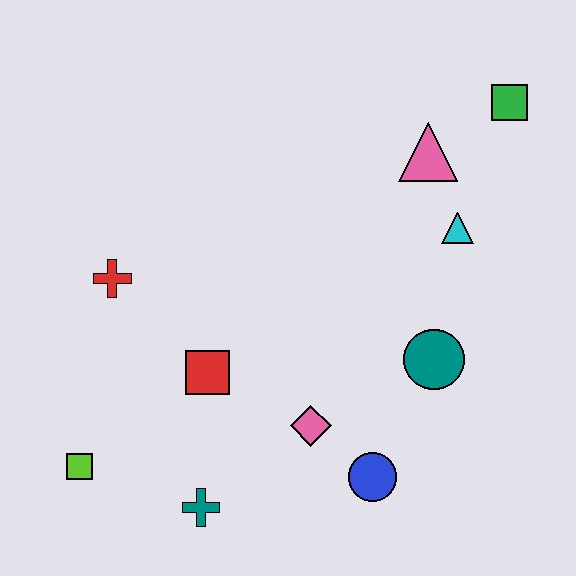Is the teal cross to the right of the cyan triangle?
No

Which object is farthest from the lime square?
The green square is farthest from the lime square.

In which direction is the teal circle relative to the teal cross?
The teal circle is to the right of the teal cross.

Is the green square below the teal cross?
No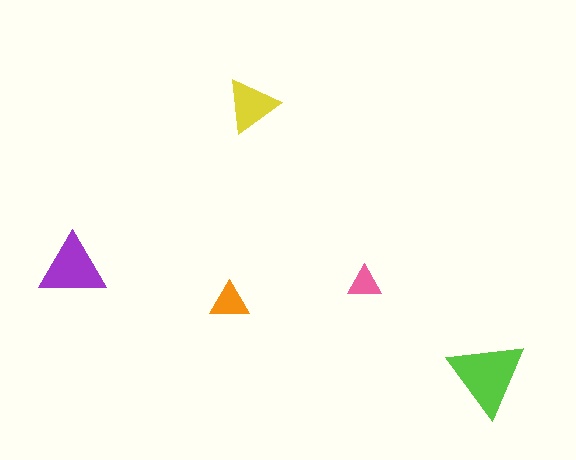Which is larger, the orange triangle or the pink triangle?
The orange one.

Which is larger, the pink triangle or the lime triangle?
The lime one.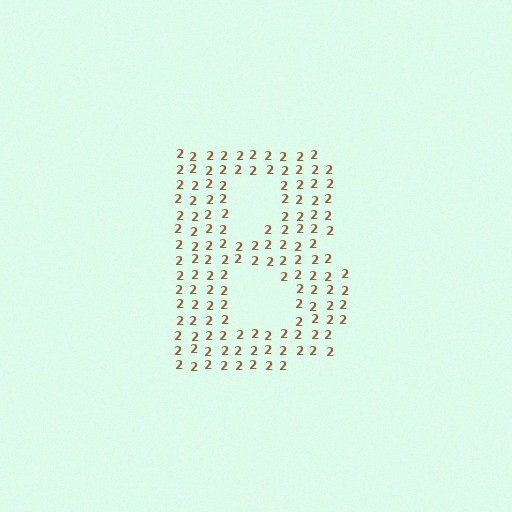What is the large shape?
The large shape is the letter B.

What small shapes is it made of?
It is made of small digit 2's.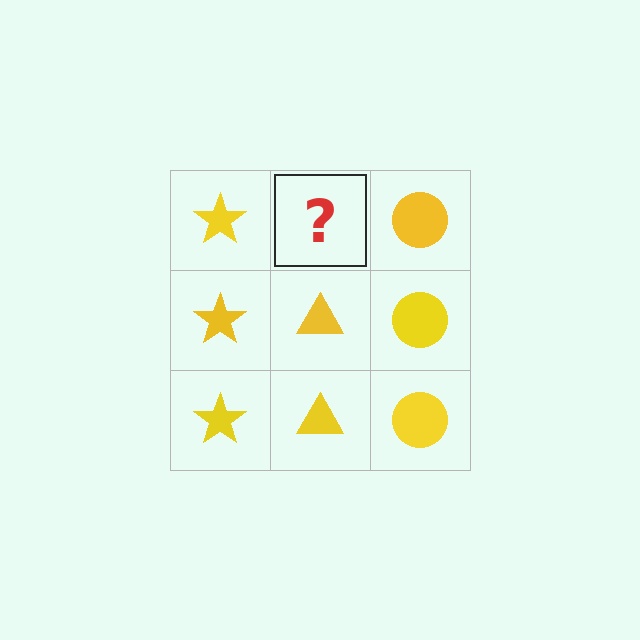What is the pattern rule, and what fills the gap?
The rule is that each column has a consistent shape. The gap should be filled with a yellow triangle.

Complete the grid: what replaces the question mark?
The question mark should be replaced with a yellow triangle.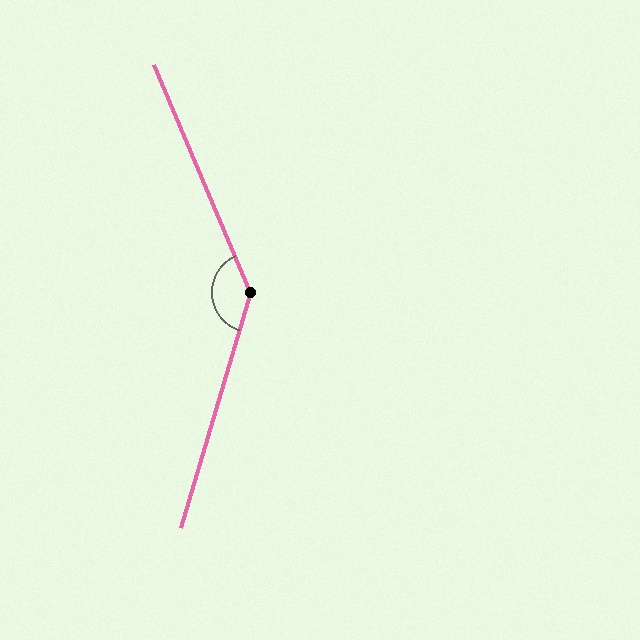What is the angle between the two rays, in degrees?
Approximately 140 degrees.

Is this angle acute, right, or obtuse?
It is obtuse.